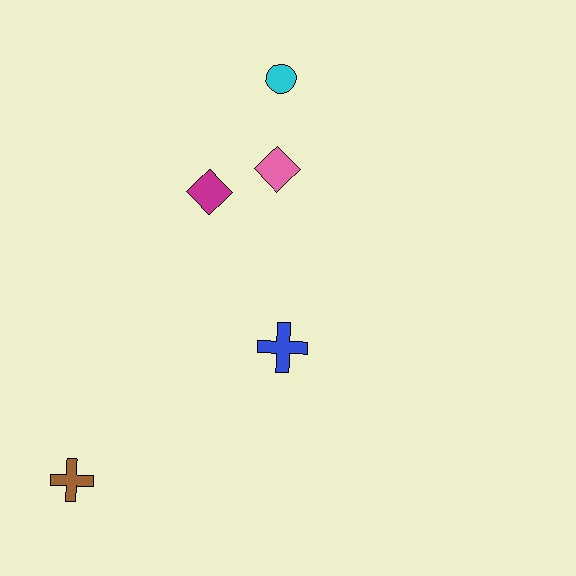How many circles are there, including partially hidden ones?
There is 1 circle.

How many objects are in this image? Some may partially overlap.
There are 5 objects.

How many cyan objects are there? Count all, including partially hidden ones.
There is 1 cyan object.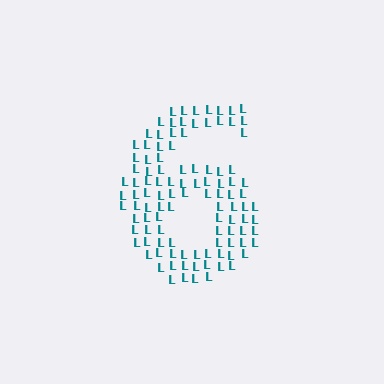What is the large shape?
The large shape is the digit 6.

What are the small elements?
The small elements are letter L's.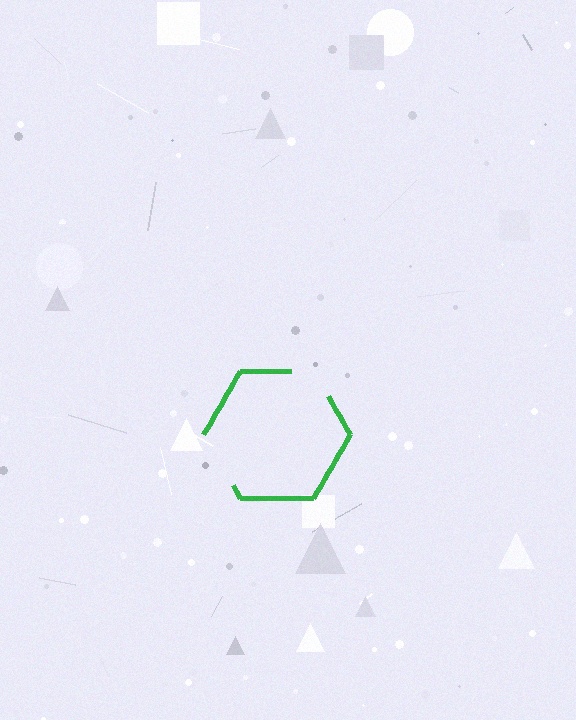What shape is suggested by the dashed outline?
The dashed outline suggests a hexagon.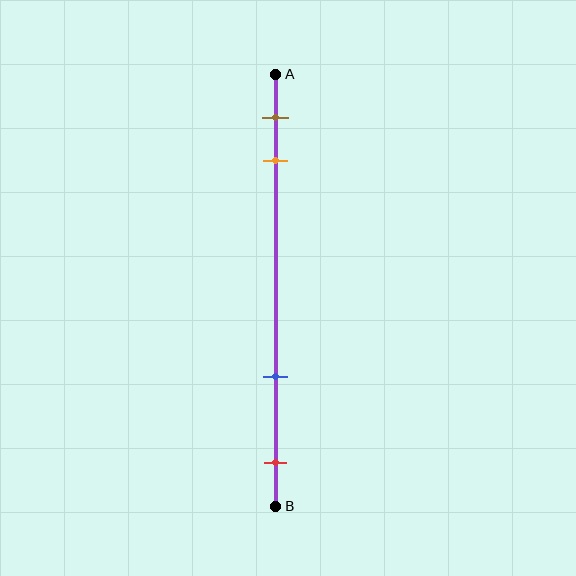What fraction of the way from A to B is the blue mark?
The blue mark is approximately 70% (0.7) of the way from A to B.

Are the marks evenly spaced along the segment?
No, the marks are not evenly spaced.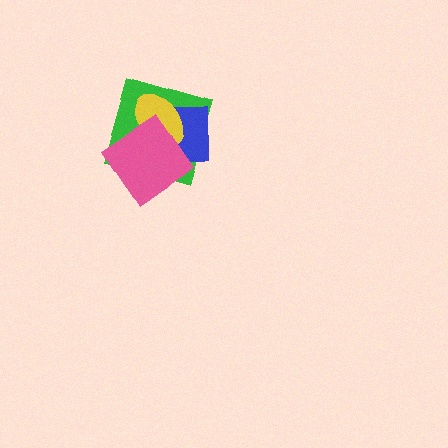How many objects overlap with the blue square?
3 objects overlap with the blue square.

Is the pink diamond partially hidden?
No, no other shape covers it.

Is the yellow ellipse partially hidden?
Yes, it is partially covered by another shape.